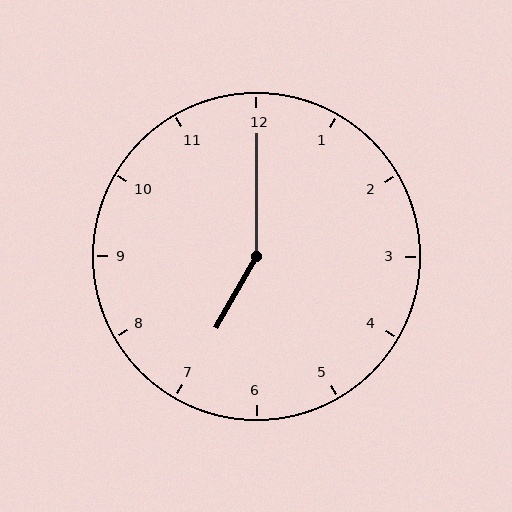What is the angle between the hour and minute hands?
Approximately 150 degrees.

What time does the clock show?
7:00.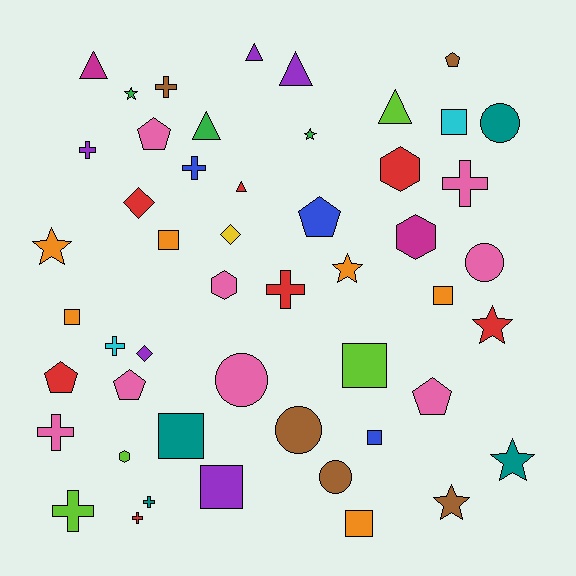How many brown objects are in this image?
There are 5 brown objects.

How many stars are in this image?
There are 7 stars.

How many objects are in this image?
There are 50 objects.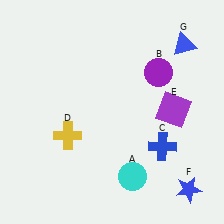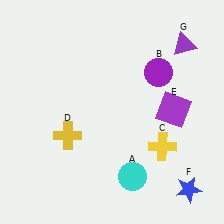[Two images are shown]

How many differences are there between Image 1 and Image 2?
There are 2 differences between the two images.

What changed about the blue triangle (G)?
In Image 1, G is blue. In Image 2, it changed to purple.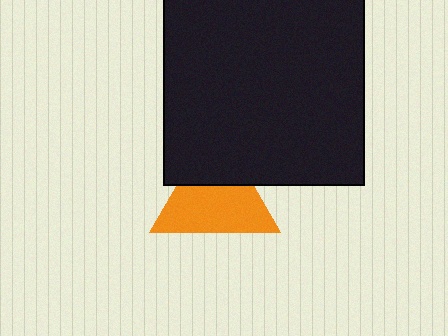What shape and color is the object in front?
The object in front is a black square.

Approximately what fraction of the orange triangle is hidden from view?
Roughly 34% of the orange triangle is hidden behind the black square.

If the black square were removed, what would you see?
You would see the complete orange triangle.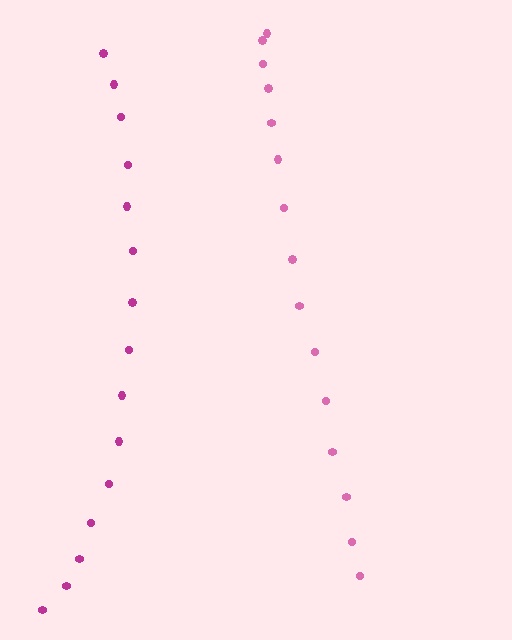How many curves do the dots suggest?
There are 2 distinct paths.